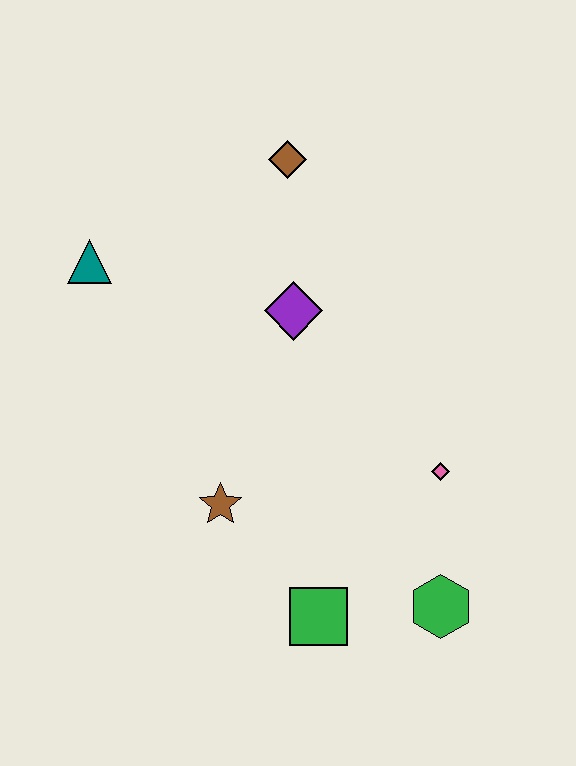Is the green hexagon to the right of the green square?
Yes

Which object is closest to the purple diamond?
The brown diamond is closest to the purple diamond.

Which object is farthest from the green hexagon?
The teal triangle is farthest from the green hexagon.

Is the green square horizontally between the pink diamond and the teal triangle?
Yes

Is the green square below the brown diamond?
Yes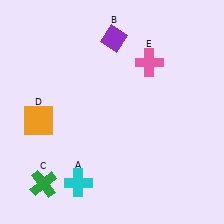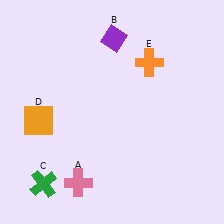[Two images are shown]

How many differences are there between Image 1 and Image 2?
There are 2 differences between the two images.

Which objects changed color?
A changed from cyan to pink. E changed from pink to orange.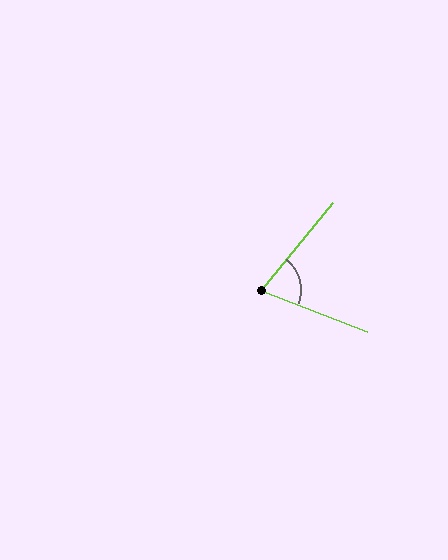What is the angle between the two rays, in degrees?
Approximately 72 degrees.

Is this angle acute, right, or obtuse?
It is acute.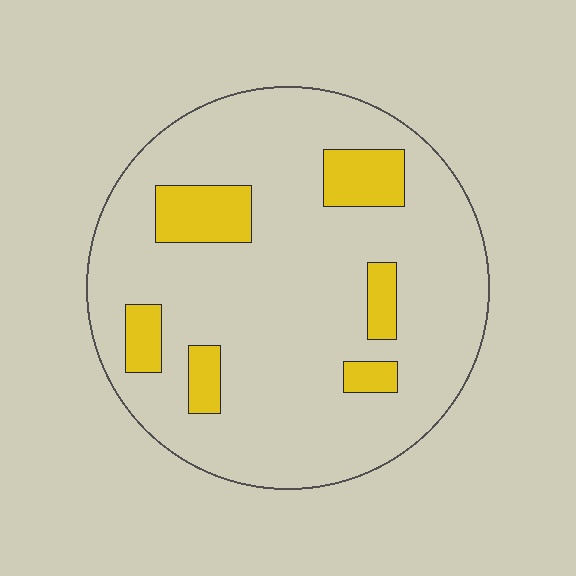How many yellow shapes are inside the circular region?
6.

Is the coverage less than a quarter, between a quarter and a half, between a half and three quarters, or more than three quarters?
Less than a quarter.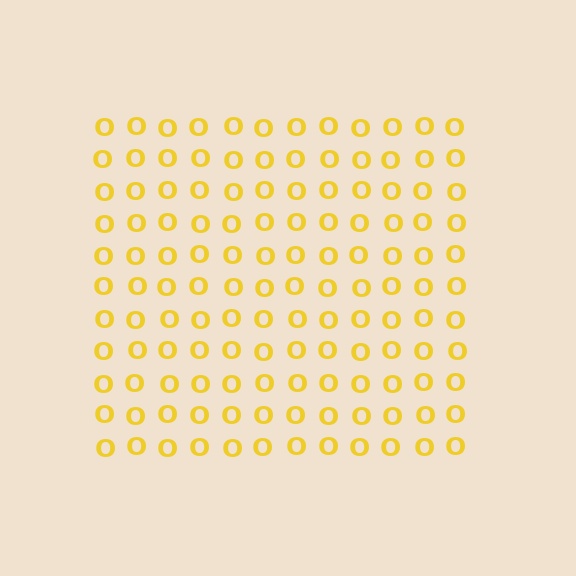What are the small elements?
The small elements are letter O's.